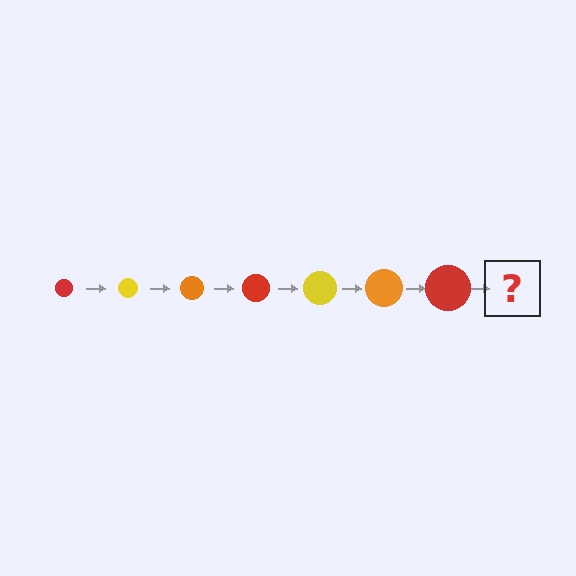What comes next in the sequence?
The next element should be a yellow circle, larger than the previous one.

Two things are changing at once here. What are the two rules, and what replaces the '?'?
The two rules are that the circle grows larger each step and the color cycles through red, yellow, and orange. The '?' should be a yellow circle, larger than the previous one.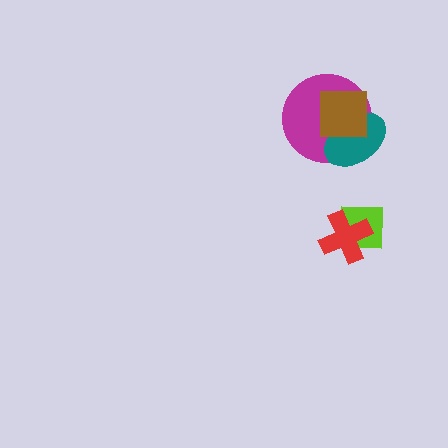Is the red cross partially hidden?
No, no other shape covers it.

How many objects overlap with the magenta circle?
2 objects overlap with the magenta circle.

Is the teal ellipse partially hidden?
Yes, it is partially covered by another shape.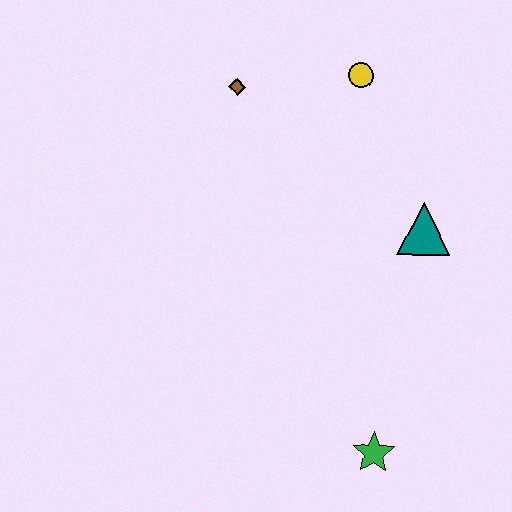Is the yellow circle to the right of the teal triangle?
No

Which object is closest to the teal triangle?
The yellow circle is closest to the teal triangle.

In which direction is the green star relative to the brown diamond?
The green star is below the brown diamond.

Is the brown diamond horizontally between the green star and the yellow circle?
No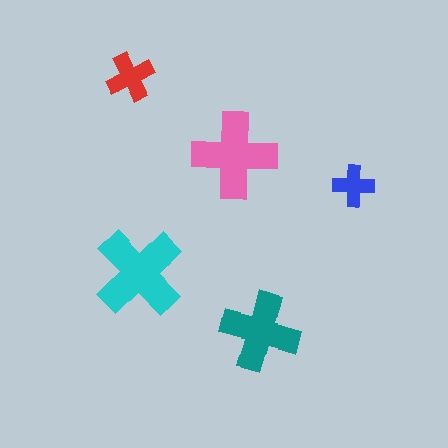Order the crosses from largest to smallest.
the cyan one, the pink one, the teal one, the red one, the blue one.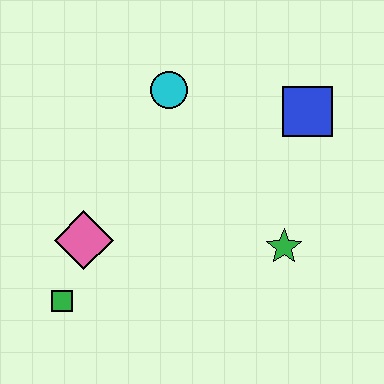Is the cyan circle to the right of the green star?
No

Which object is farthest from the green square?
The blue square is farthest from the green square.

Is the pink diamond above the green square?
Yes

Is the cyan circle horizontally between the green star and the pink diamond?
Yes